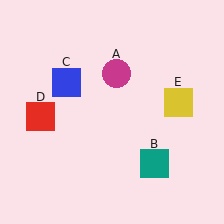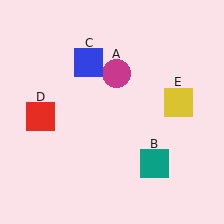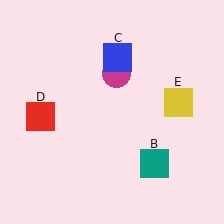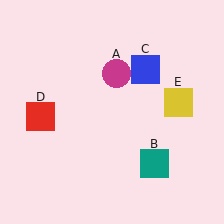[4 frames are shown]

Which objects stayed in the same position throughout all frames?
Magenta circle (object A) and teal square (object B) and red square (object D) and yellow square (object E) remained stationary.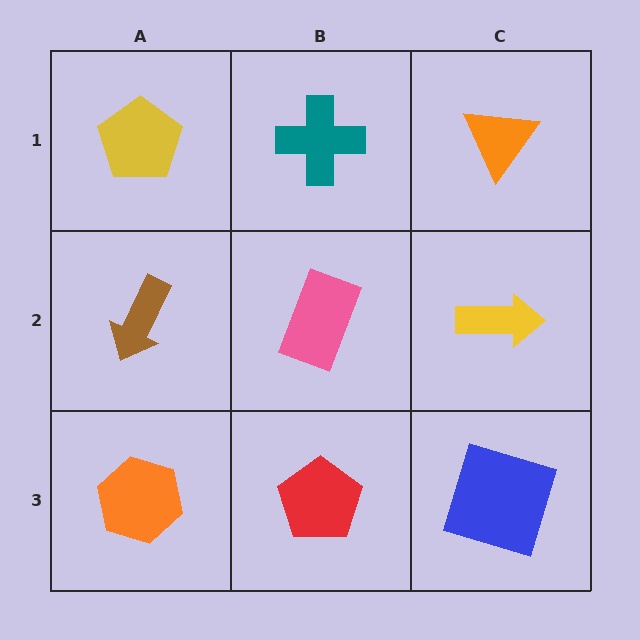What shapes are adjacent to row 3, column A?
A brown arrow (row 2, column A), a red pentagon (row 3, column B).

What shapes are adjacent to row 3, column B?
A pink rectangle (row 2, column B), an orange hexagon (row 3, column A), a blue square (row 3, column C).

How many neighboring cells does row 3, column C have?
2.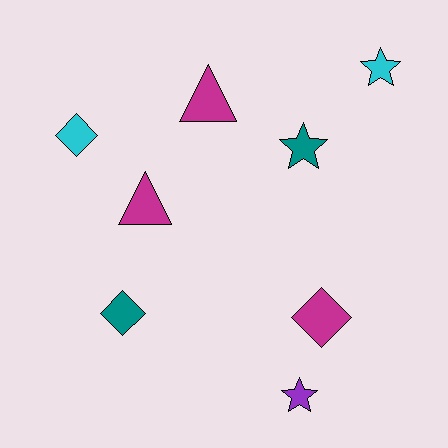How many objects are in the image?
There are 8 objects.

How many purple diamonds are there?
There are no purple diamonds.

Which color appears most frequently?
Magenta, with 3 objects.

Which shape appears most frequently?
Diamond, with 3 objects.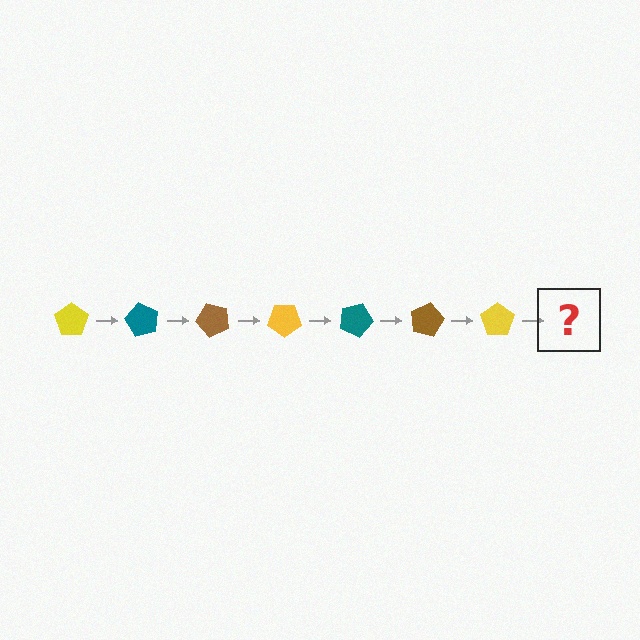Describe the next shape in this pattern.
It should be a teal pentagon, rotated 420 degrees from the start.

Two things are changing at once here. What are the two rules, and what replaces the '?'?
The two rules are that it rotates 60 degrees each step and the color cycles through yellow, teal, and brown. The '?' should be a teal pentagon, rotated 420 degrees from the start.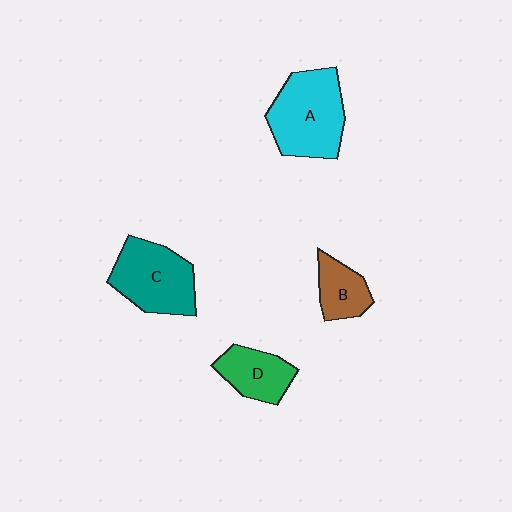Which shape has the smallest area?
Shape B (brown).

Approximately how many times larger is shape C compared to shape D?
Approximately 1.6 times.